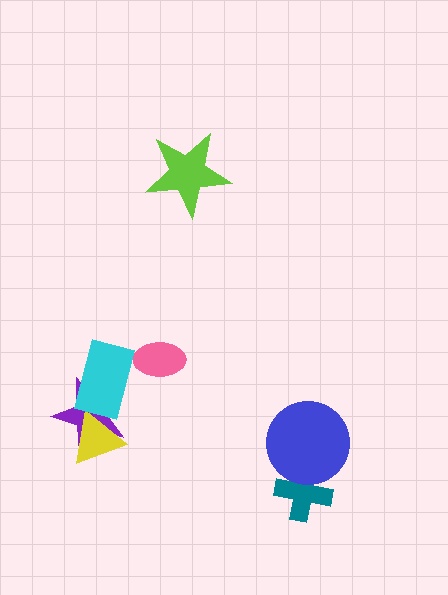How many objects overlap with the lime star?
0 objects overlap with the lime star.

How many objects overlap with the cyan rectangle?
1 object overlaps with the cyan rectangle.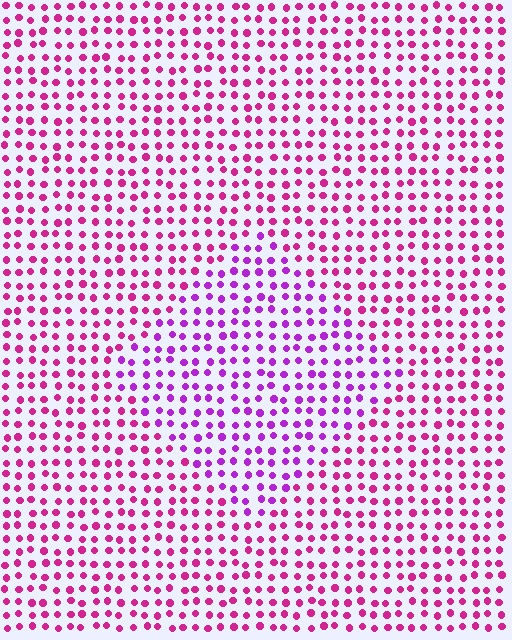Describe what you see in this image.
The image is filled with small magenta elements in a uniform arrangement. A diamond-shaped region is visible where the elements are tinted to a slightly different hue, forming a subtle color boundary.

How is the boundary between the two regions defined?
The boundary is defined purely by a slight shift in hue (about 34 degrees). Spacing, size, and orientation are identical on both sides.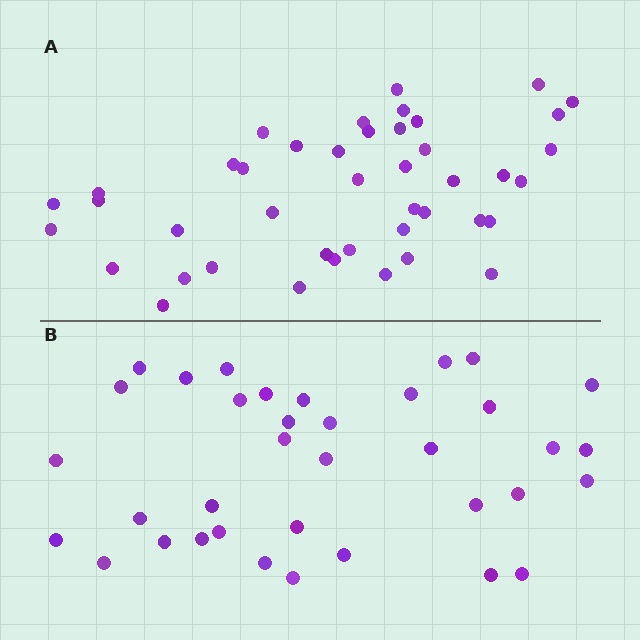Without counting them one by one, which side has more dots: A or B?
Region A (the top region) has more dots.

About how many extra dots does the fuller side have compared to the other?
Region A has roughly 8 or so more dots than region B.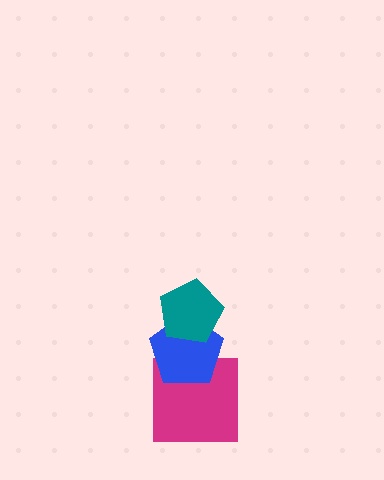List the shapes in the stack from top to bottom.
From top to bottom: the teal pentagon, the blue pentagon, the magenta square.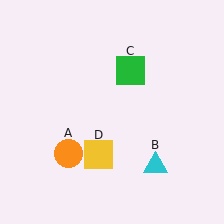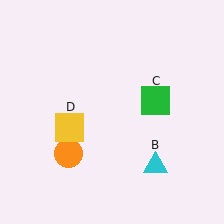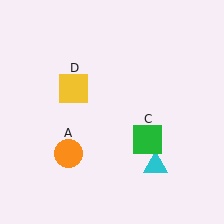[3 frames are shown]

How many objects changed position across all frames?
2 objects changed position: green square (object C), yellow square (object D).